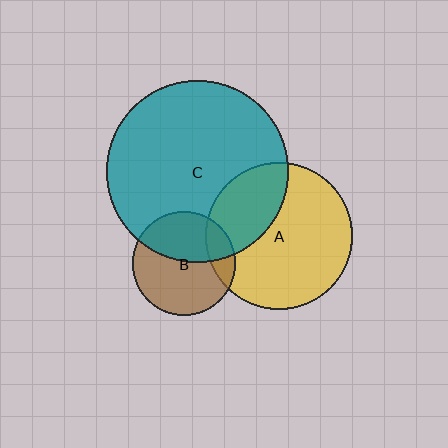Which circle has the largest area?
Circle C (teal).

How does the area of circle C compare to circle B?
Approximately 3.1 times.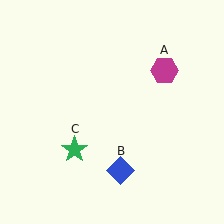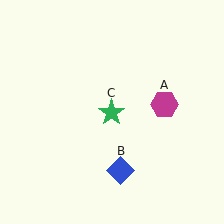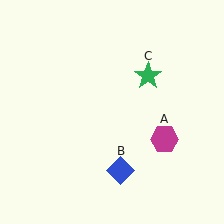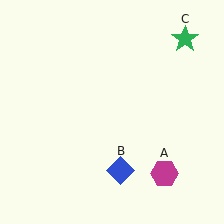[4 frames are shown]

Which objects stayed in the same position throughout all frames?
Blue diamond (object B) remained stationary.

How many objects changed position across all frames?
2 objects changed position: magenta hexagon (object A), green star (object C).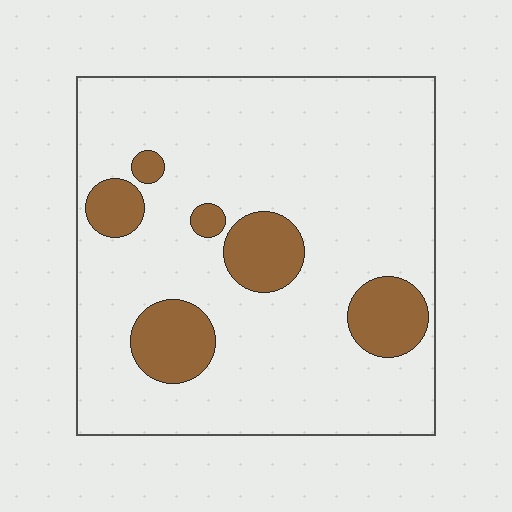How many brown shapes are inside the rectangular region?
6.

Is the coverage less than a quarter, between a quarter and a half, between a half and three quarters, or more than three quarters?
Less than a quarter.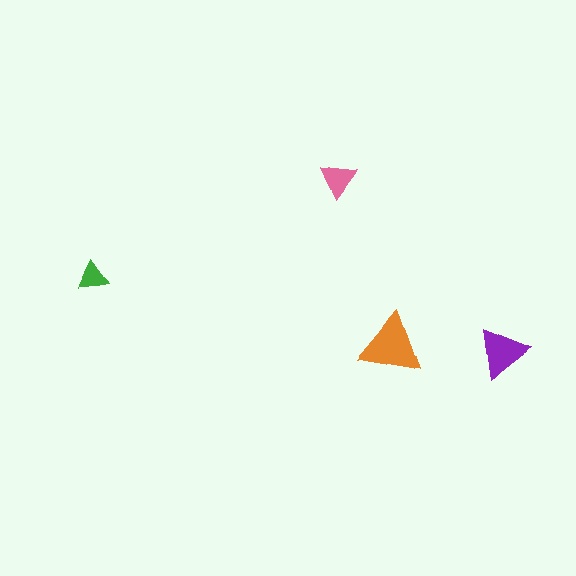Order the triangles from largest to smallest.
the orange one, the purple one, the pink one, the green one.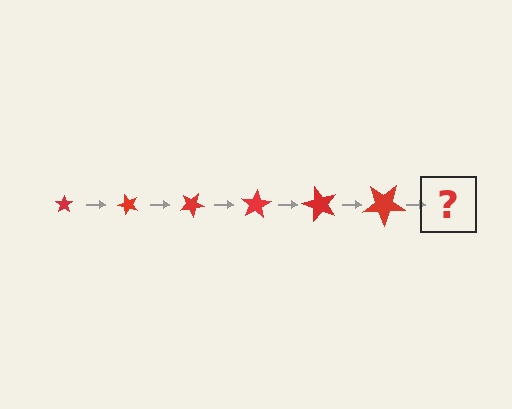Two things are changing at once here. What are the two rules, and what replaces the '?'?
The two rules are that the star grows larger each step and it rotates 50 degrees each step. The '?' should be a star, larger than the previous one and rotated 300 degrees from the start.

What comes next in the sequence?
The next element should be a star, larger than the previous one and rotated 300 degrees from the start.